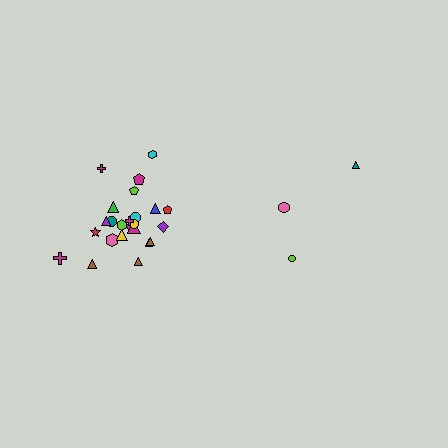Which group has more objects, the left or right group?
The left group.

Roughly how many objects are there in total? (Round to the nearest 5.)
Roughly 30 objects in total.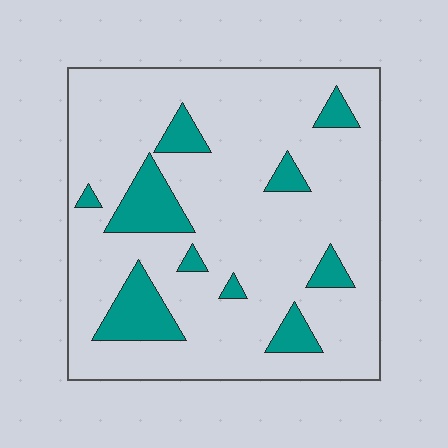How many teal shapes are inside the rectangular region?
10.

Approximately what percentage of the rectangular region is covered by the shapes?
Approximately 15%.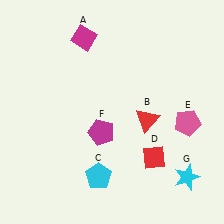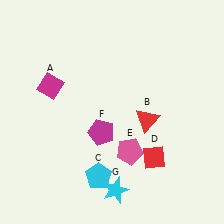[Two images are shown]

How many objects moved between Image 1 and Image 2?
3 objects moved between the two images.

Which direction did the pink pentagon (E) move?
The pink pentagon (E) moved left.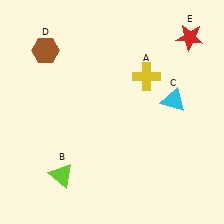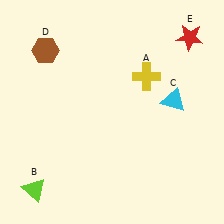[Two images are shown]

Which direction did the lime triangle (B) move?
The lime triangle (B) moved left.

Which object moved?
The lime triangle (B) moved left.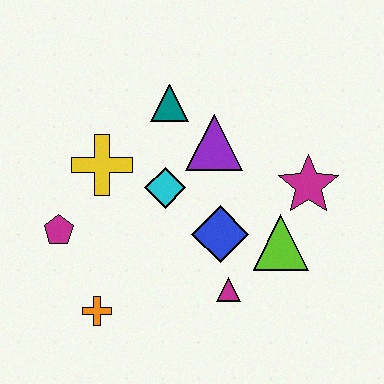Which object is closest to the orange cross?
The magenta pentagon is closest to the orange cross.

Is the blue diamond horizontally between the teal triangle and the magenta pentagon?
No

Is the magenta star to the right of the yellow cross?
Yes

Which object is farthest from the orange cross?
The magenta star is farthest from the orange cross.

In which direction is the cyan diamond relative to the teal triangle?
The cyan diamond is below the teal triangle.